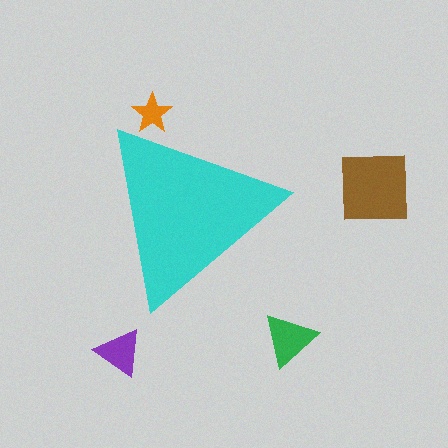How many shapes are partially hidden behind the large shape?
1 shape is partially hidden.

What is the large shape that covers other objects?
A cyan triangle.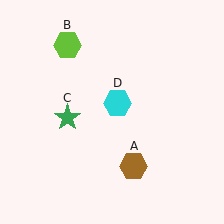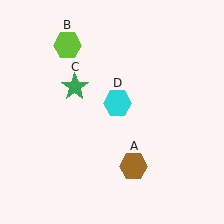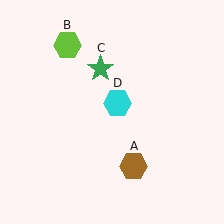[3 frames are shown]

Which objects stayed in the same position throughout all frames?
Brown hexagon (object A) and lime hexagon (object B) and cyan hexagon (object D) remained stationary.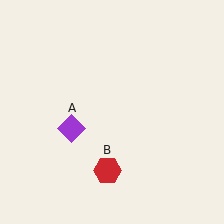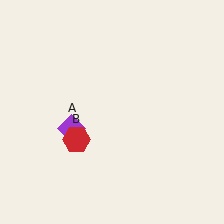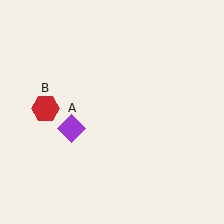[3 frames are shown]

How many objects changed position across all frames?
1 object changed position: red hexagon (object B).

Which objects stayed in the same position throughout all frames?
Purple diamond (object A) remained stationary.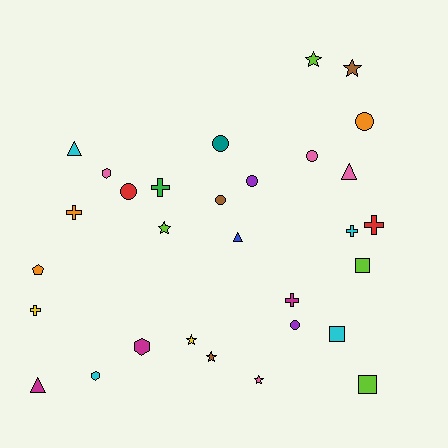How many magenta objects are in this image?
There are 3 magenta objects.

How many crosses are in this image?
There are 6 crosses.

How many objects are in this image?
There are 30 objects.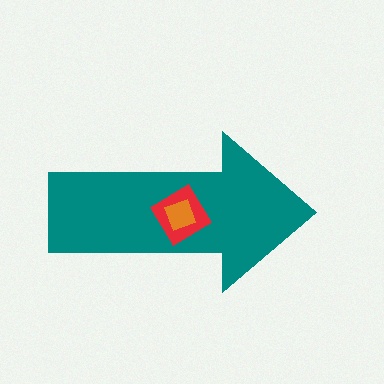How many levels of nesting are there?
3.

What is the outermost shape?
The teal arrow.